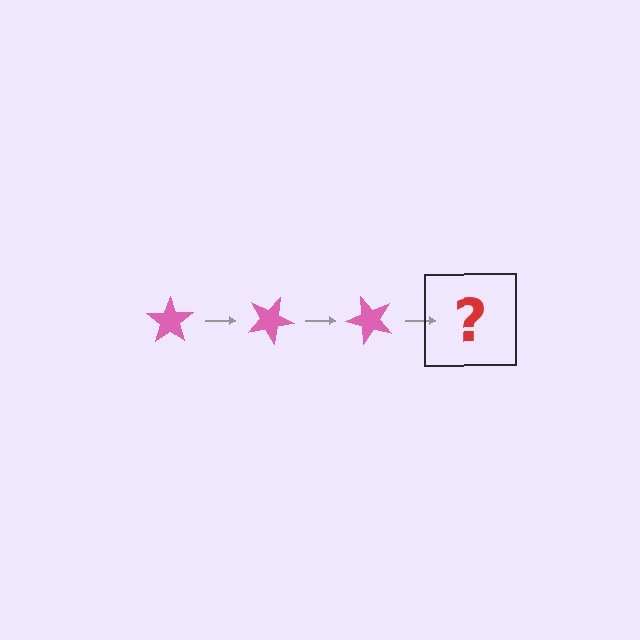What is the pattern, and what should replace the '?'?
The pattern is that the star rotates 25 degrees each step. The '?' should be a pink star rotated 75 degrees.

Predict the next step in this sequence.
The next step is a pink star rotated 75 degrees.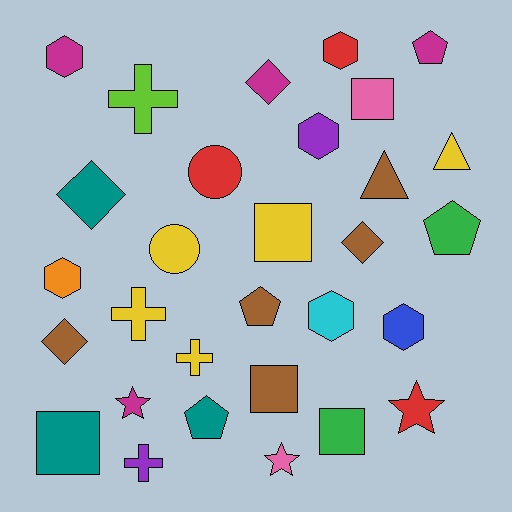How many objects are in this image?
There are 30 objects.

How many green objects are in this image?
There are 2 green objects.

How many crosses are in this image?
There are 4 crosses.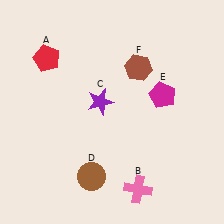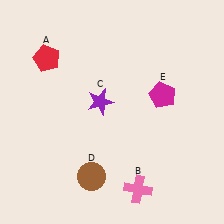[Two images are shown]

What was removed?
The brown hexagon (F) was removed in Image 2.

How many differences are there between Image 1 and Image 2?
There is 1 difference between the two images.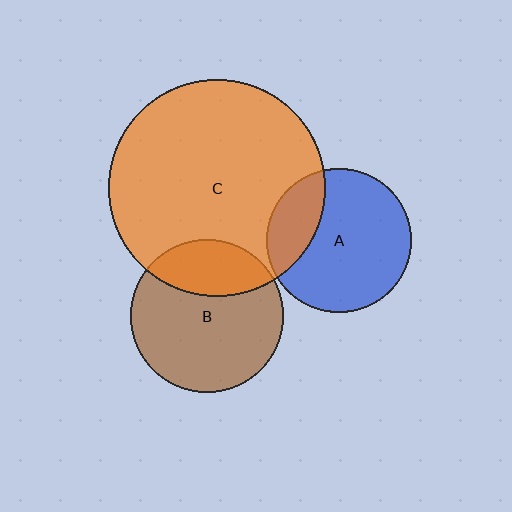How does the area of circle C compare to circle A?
Approximately 2.3 times.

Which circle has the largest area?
Circle C (orange).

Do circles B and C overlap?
Yes.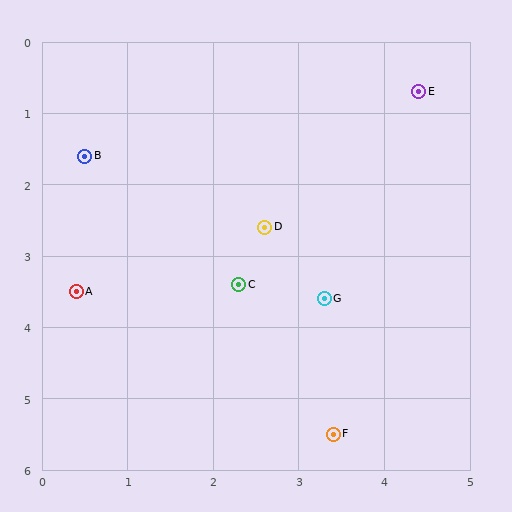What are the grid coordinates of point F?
Point F is at approximately (3.4, 5.5).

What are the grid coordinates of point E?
Point E is at approximately (4.4, 0.7).